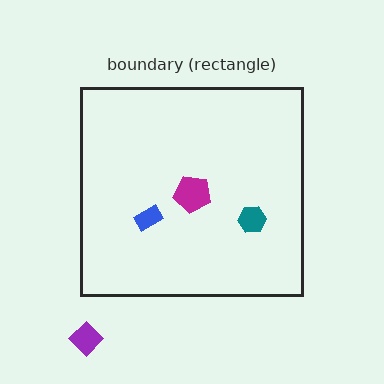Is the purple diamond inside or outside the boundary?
Outside.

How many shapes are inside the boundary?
3 inside, 1 outside.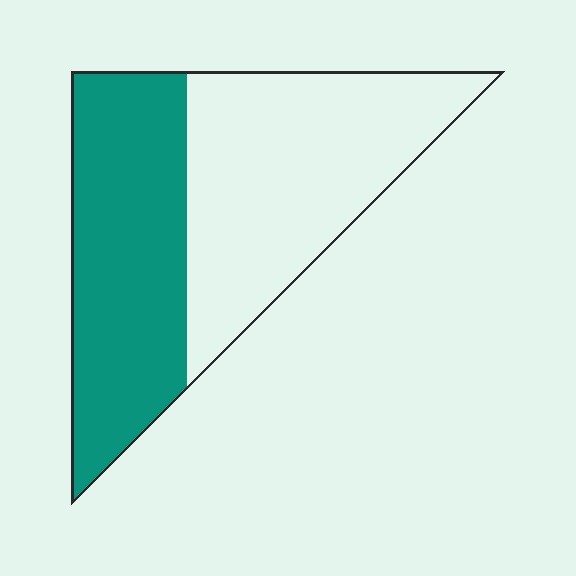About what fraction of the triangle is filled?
About one half (1/2).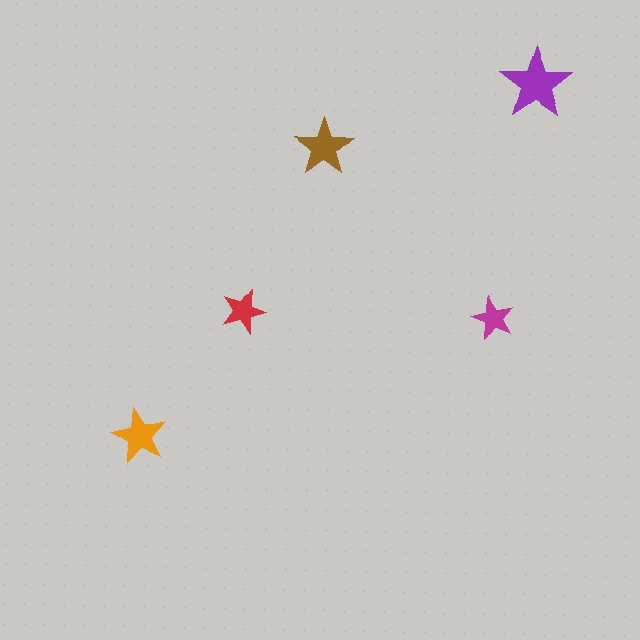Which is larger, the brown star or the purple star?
The purple one.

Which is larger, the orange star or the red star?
The orange one.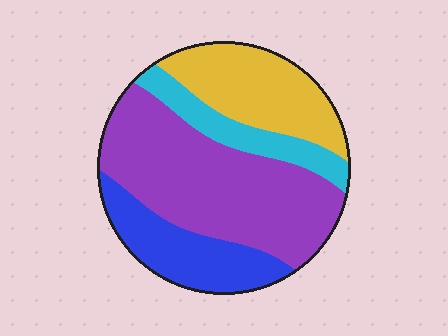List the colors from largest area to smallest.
From largest to smallest: purple, yellow, blue, cyan.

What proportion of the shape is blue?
Blue covers 19% of the shape.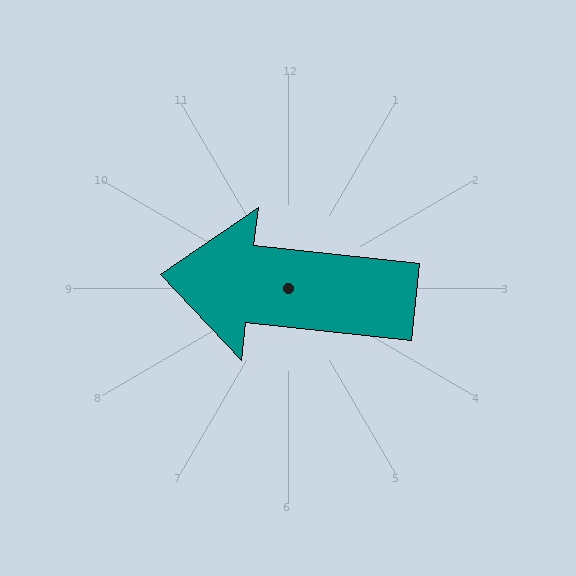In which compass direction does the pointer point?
West.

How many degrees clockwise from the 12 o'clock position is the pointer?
Approximately 276 degrees.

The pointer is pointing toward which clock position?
Roughly 9 o'clock.